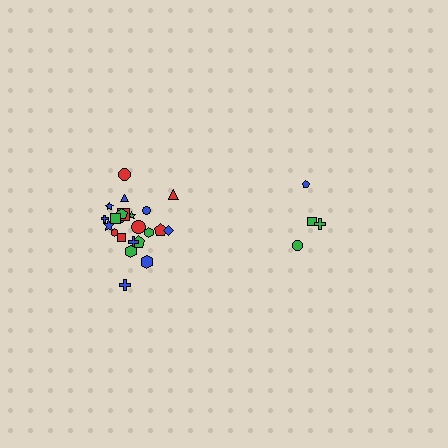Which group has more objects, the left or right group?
The left group.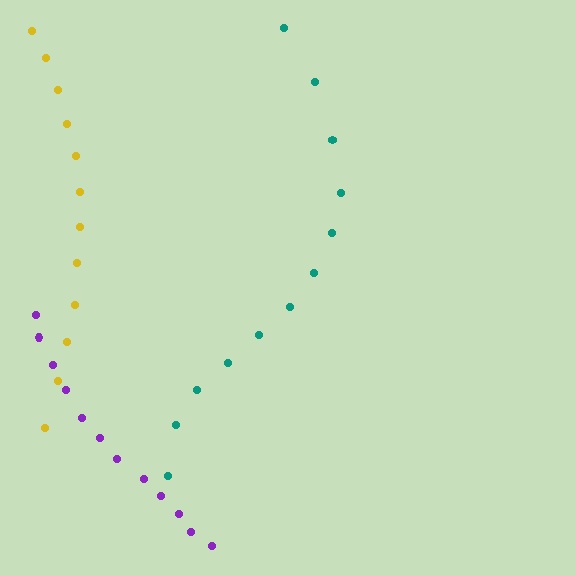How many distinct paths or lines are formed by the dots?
There are 3 distinct paths.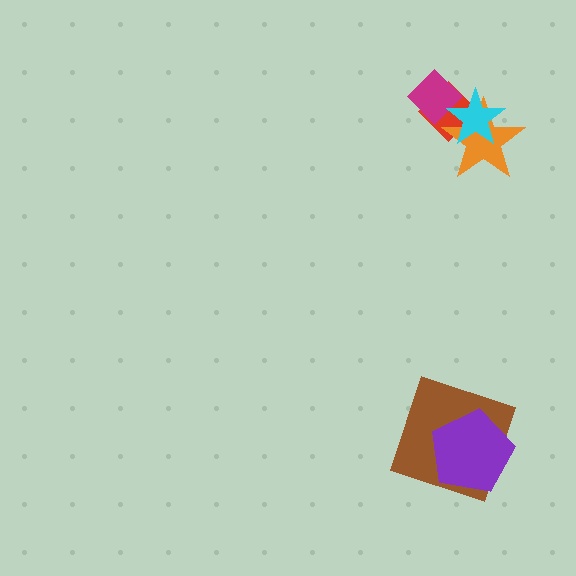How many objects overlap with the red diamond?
3 objects overlap with the red diamond.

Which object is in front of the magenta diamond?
The cyan star is in front of the magenta diamond.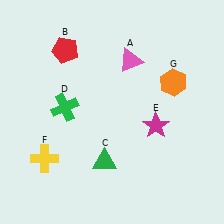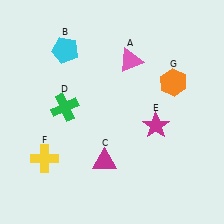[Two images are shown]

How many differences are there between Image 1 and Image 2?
There are 2 differences between the two images.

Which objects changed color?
B changed from red to cyan. C changed from green to magenta.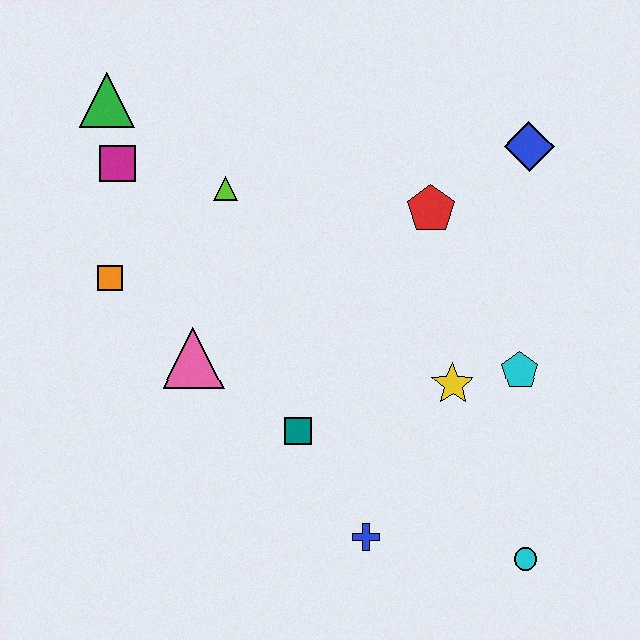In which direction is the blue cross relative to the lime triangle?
The blue cross is below the lime triangle.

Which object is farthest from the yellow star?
The green triangle is farthest from the yellow star.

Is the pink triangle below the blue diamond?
Yes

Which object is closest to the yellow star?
The cyan pentagon is closest to the yellow star.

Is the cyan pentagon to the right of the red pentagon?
Yes